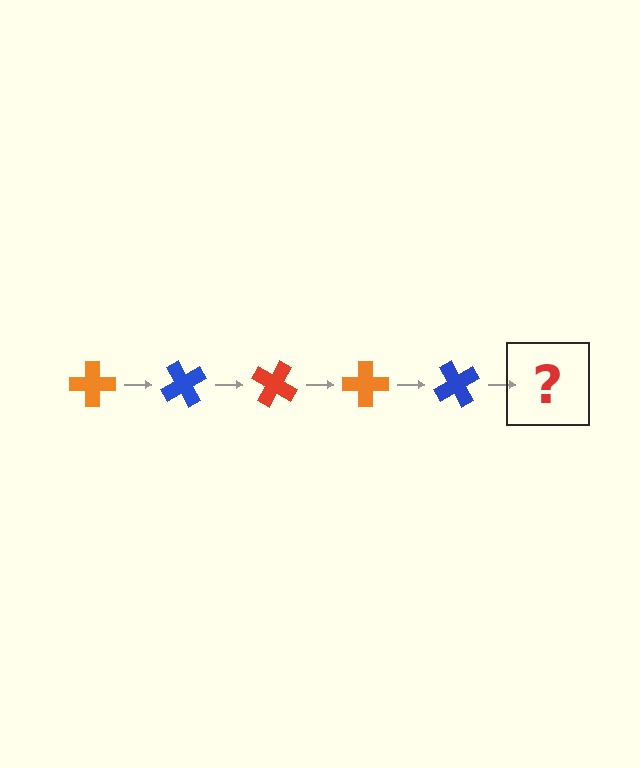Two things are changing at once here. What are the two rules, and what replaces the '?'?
The two rules are that it rotates 60 degrees each step and the color cycles through orange, blue, and red. The '?' should be a red cross, rotated 300 degrees from the start.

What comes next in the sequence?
The next element should be a red cross, rotated 300 degrees from the start.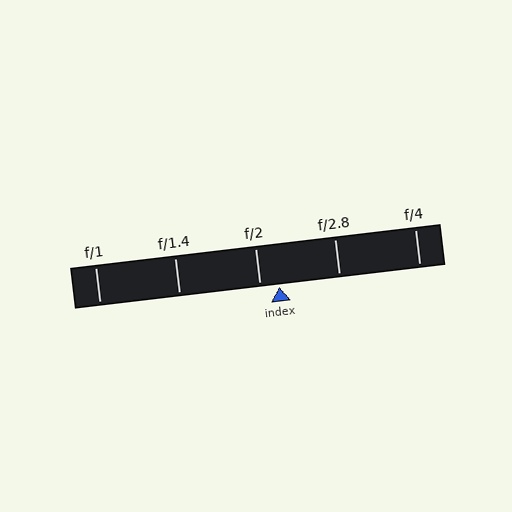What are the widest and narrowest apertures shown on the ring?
The widest aperture shown is f/1 and the narrowest is f/4.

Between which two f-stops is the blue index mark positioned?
The index mark is between f/2 and f/2.8.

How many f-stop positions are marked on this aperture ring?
There are 5 f-stop positions marked.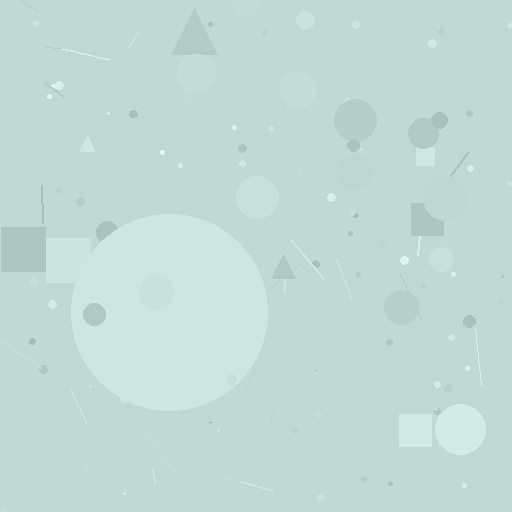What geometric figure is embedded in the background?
A circle is embedded in the background.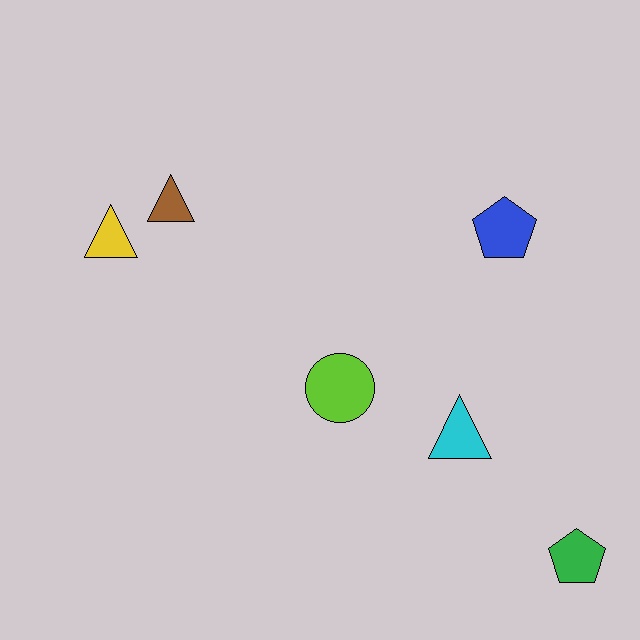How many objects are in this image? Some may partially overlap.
There are 6 objects.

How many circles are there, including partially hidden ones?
There is 1 circle.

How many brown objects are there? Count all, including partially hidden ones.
There is 1 brown object.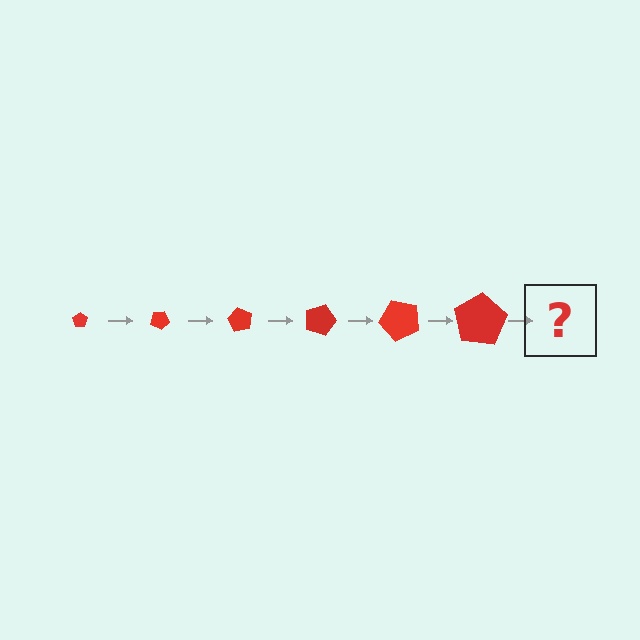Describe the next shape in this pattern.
It should be a pentagon, larger than the previous one and rotated 180 degrees from the start.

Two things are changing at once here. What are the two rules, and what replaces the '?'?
The two rules are that the pentagon grows larger each step and it rotates 30 degrees each step. The '?' should be a pentagon, larger than the previous one and rotated 180 degrees from the start.